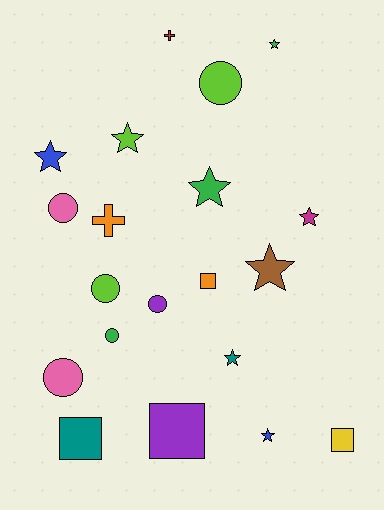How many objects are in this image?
There are 20 objects.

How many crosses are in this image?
There are 2 crosses.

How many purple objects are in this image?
There are 2 purple objects.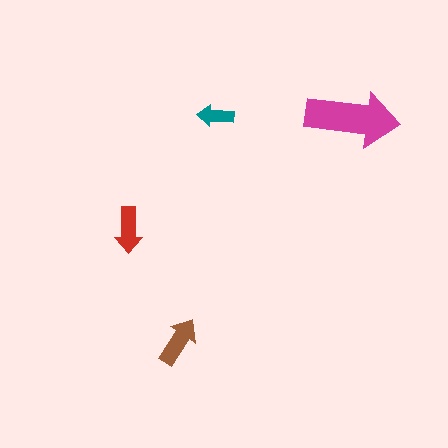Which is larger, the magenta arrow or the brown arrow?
The magenta one.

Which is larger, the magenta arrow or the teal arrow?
The magenta one.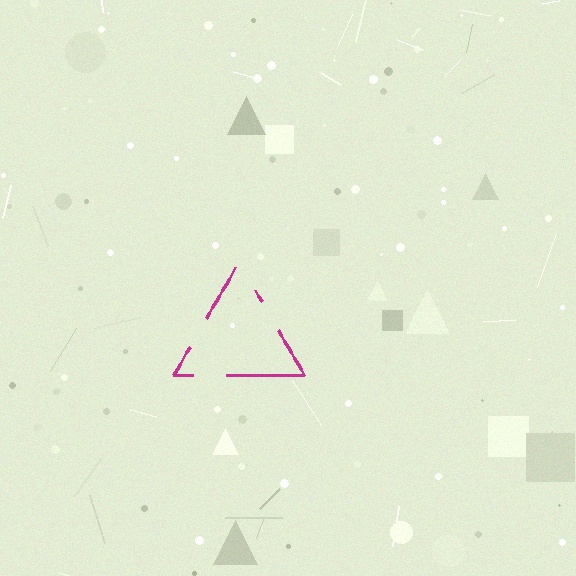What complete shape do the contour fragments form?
The contour fragments form a triangle.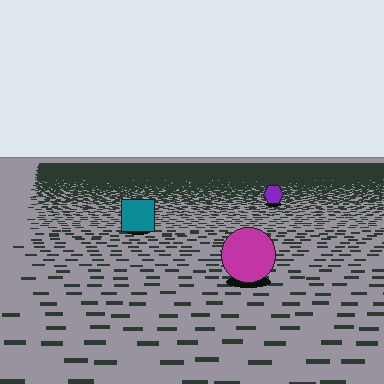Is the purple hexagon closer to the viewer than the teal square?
No. The teal square is closer — you can tell from the texture gradient: the ground texture is coarser near it.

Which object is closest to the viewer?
The magenta circle is closest. The texture marks near it are larger and more spread out.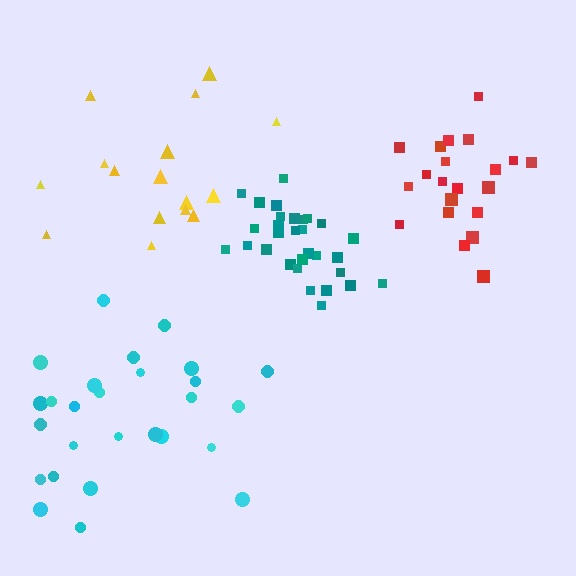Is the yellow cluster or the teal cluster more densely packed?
Teal.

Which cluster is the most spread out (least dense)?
Yellow.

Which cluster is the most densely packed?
Teal.